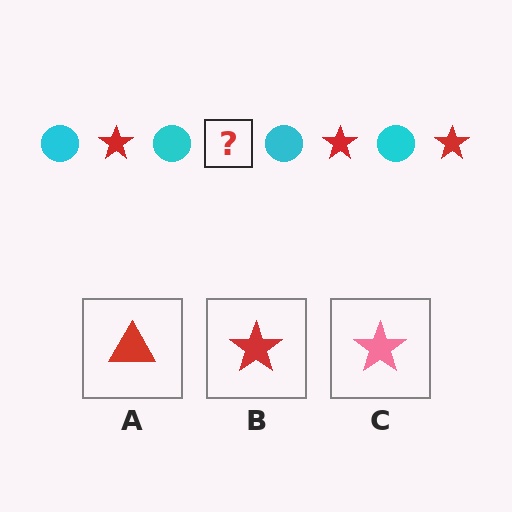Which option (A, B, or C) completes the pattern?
B.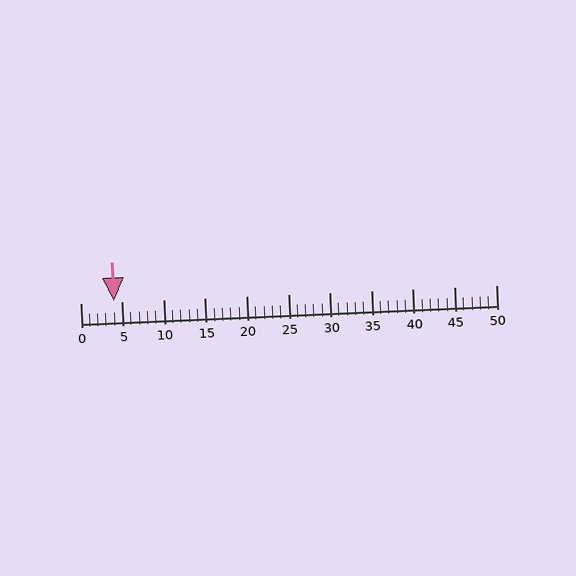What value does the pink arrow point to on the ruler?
The pink arrow points to approximately 4.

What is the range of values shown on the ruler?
The ruler shows values from 0 to 50.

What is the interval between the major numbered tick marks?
The major tick marks are spaced 5 units apart.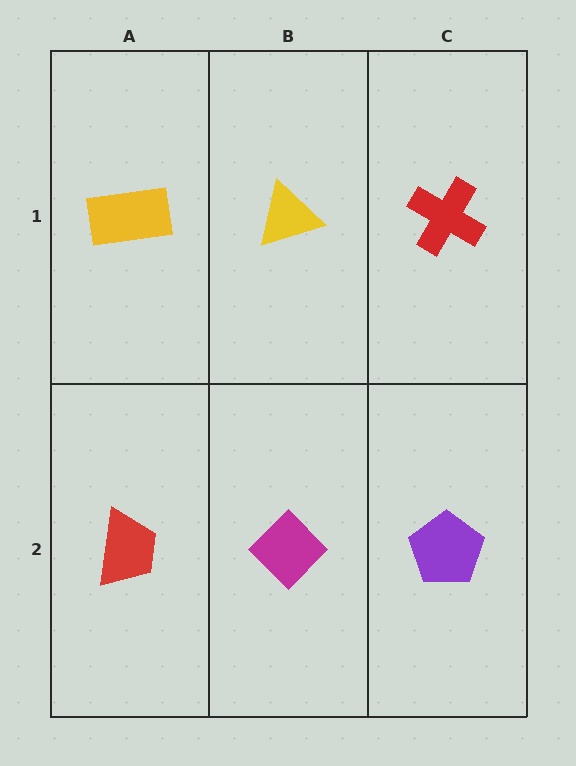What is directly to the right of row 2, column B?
A purple pentagon.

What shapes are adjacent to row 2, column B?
A yellow triangle (row 1, column B), a red trapezoid (row 2, column A), a purple pentagon (row 2, column C).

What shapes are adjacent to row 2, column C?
A red cross (row 1, column C), a magenta diamond (row 2, column B).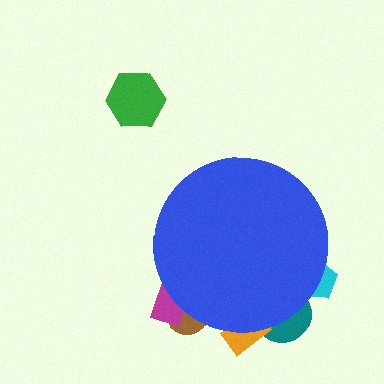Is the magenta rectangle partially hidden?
Yes, the magenta rectangle is partially hidden behind the blue circle.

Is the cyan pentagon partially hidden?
Yes, the cyan pentagon is partially hidden behind the blue circle.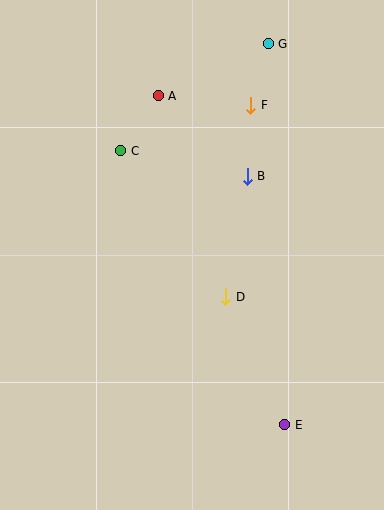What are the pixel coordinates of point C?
Point C is at (121, 151).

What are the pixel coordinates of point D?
Point D is at (226, 297).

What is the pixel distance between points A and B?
The distance between A and B is 120 pixels.